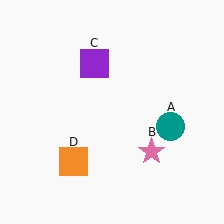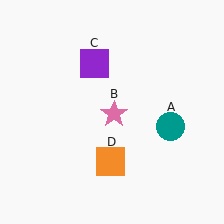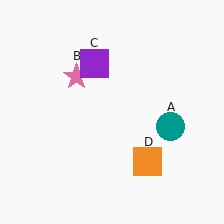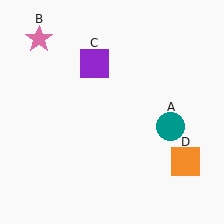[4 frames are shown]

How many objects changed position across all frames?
2 objects changed position: pink star (object B), orange square (object D).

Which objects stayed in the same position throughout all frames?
Teal circle (object A) and purple square (object C) remained stationary.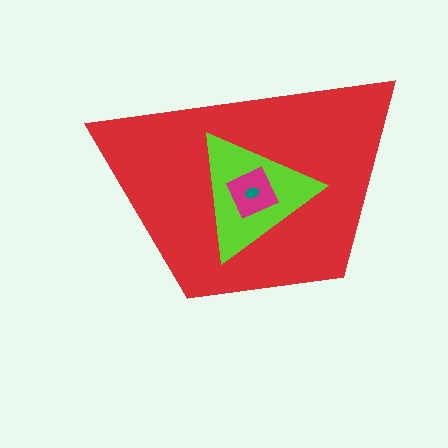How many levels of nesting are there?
4.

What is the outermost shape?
The red trapezoid.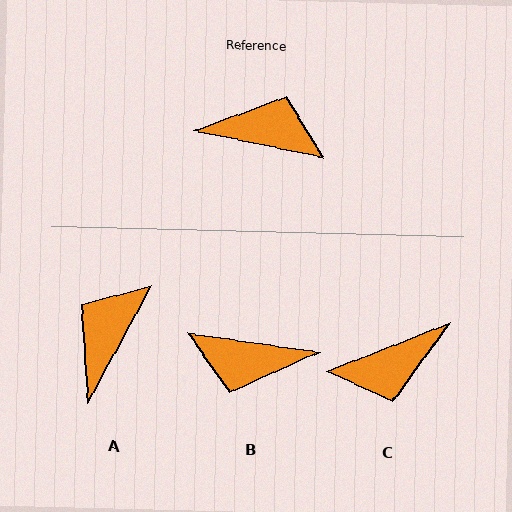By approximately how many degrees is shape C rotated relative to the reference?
Approximately 147 degrees clockwise.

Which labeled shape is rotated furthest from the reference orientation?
B, about 177 degrees away.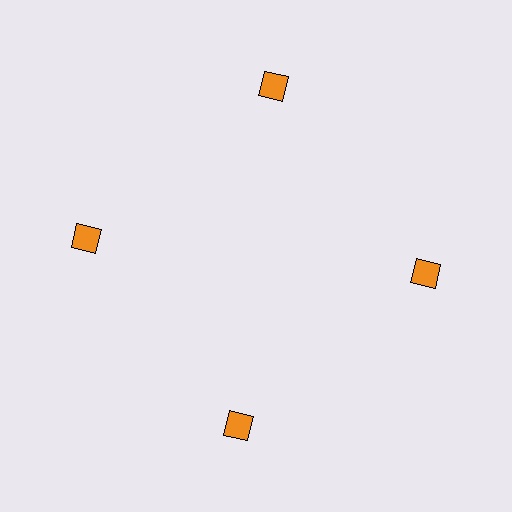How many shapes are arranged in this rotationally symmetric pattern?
There are 4 shapes, arranged in 4 groups of 1.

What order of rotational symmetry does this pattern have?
This pattern has 4-fold rotational symmetry.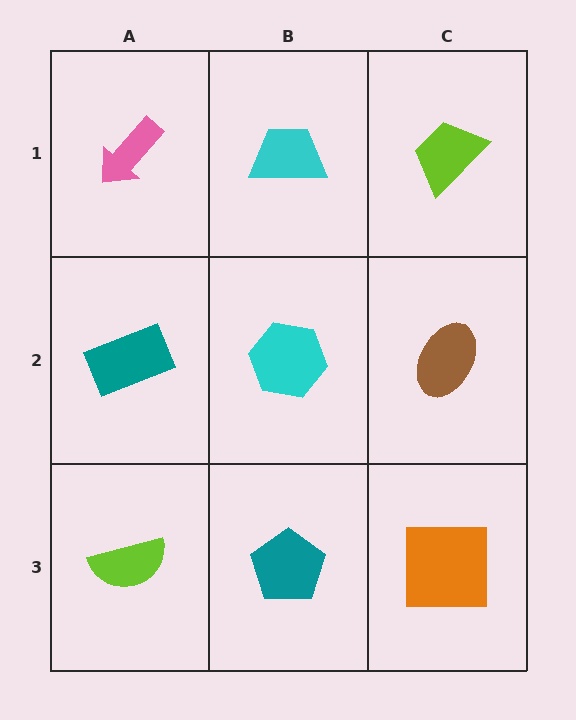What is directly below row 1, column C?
A brown ellipse.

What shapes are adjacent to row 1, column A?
A teal rectangle (row 2, column A), a cyan trapezoid (row 1, column B).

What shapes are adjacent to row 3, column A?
A teal rectangle (row 2, column A), a teal pentagon (row 3, column B).